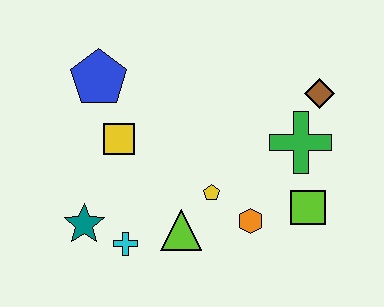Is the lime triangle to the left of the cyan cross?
No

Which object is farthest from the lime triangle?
The brown diamond is farthest from the lime triangle.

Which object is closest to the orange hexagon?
The yellow pentagon is closest to the orange hexagon.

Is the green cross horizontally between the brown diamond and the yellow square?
Yes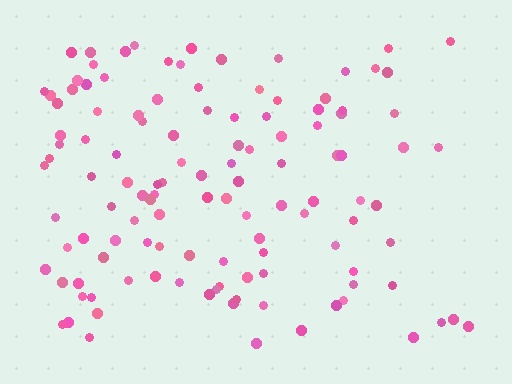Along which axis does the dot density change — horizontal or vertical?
Horizontal.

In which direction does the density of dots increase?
From right to left, with the left side densest.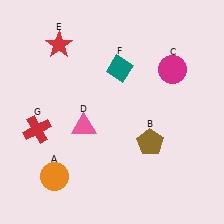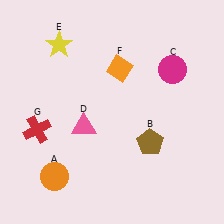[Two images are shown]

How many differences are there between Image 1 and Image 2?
There are 2 differences between the two images.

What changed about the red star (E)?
In Image 1, E is red. In Image 2, it changed to yellow.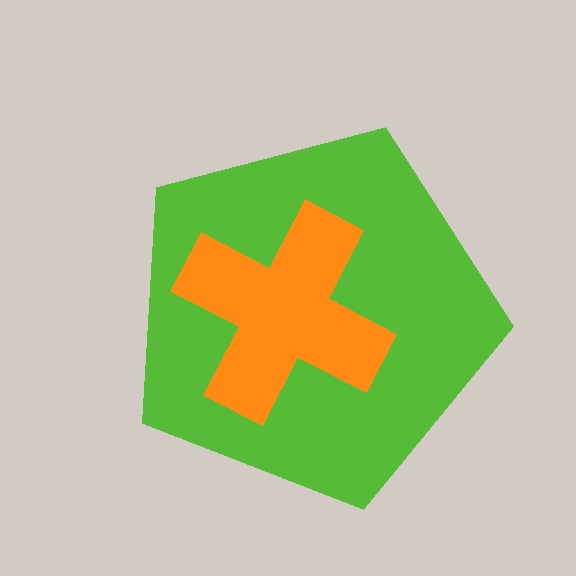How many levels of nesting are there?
2.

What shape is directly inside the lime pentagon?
The orange cross.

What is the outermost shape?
The lime pentagon.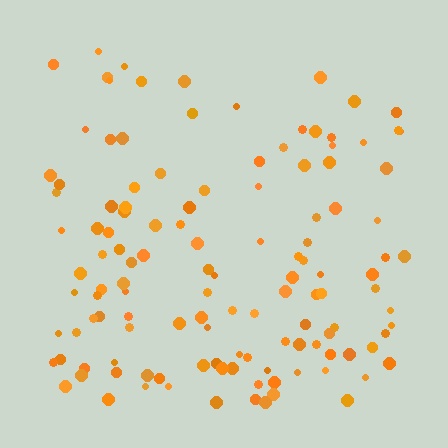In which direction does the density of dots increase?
From top to bottom, with the bottom side densest.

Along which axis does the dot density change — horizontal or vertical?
Vertical.